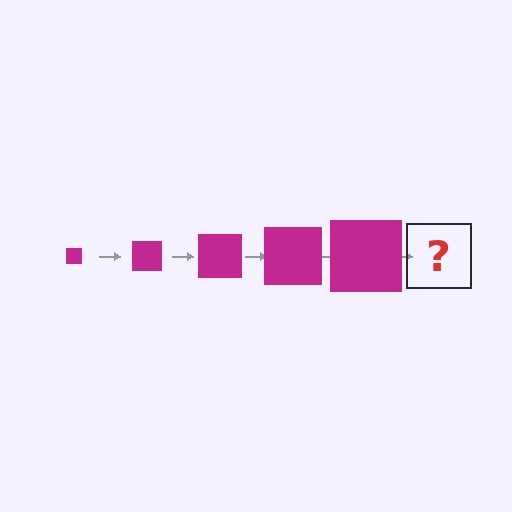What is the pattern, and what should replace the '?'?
The pattern is that the square gets progressively larger each step. The '?' should be a magenta square, larger than the previous one.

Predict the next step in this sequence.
The next step is a magenta square, larger than the previous one.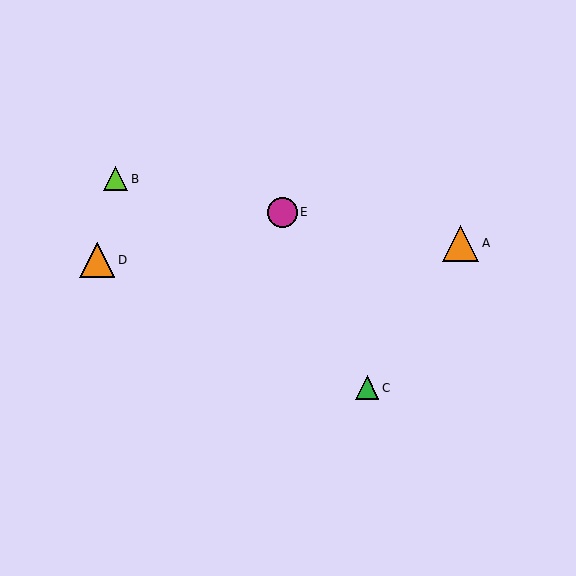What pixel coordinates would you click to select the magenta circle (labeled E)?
Click at (282, 212) to select the magenta circle E.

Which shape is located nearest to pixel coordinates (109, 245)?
The orange triangle (labeled D) at (97, 260) is nearest to that location.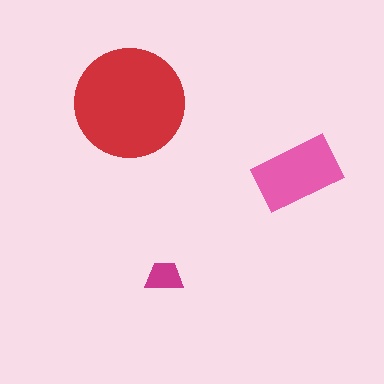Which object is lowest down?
The magenta trapezoid is bottommost.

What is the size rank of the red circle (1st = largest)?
1st.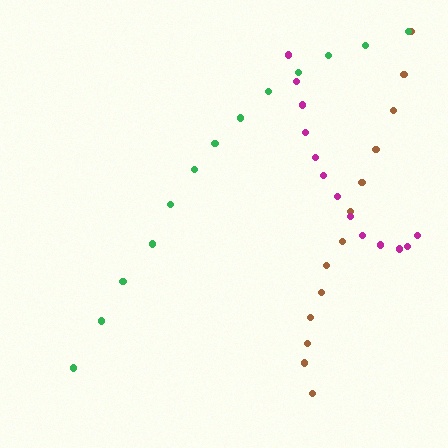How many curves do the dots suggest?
There are 3 distinct paths.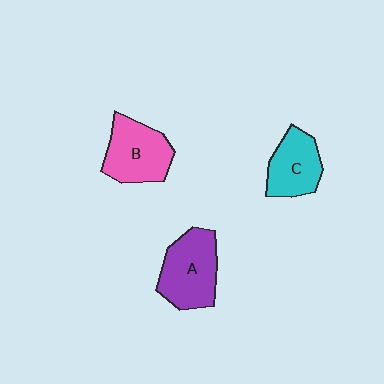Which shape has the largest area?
Shape A (purple).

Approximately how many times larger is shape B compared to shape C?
Approximately 1.2 times.